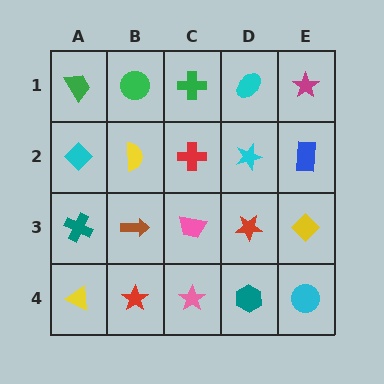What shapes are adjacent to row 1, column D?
A cyan star (row 2, column D), a green cross (row 1, column C), a magenta star (row 1, column E).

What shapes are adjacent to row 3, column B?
A yellow semicircle (row 2, column B), a red star (row 4, column B), a teal cross (row 3, column A), a pink trapezoid (row 3, column C).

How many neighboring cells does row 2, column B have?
4.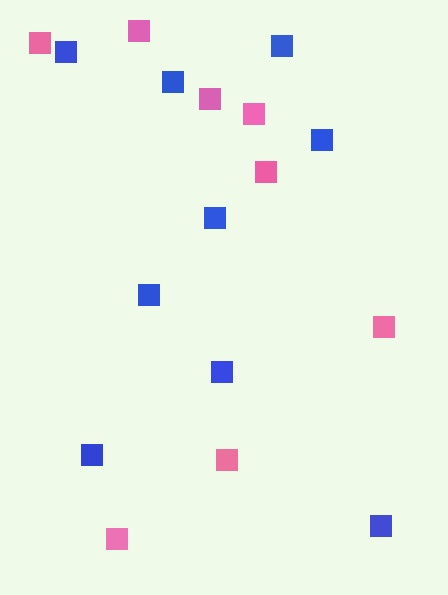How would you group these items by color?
There are 2 groups: one group of pink squares (8) and one group of blue squares (9).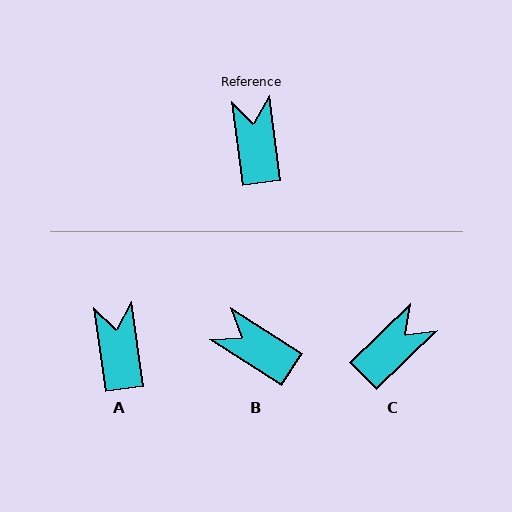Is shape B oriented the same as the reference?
No, it is off by about 50 degrees.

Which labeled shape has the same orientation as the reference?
A.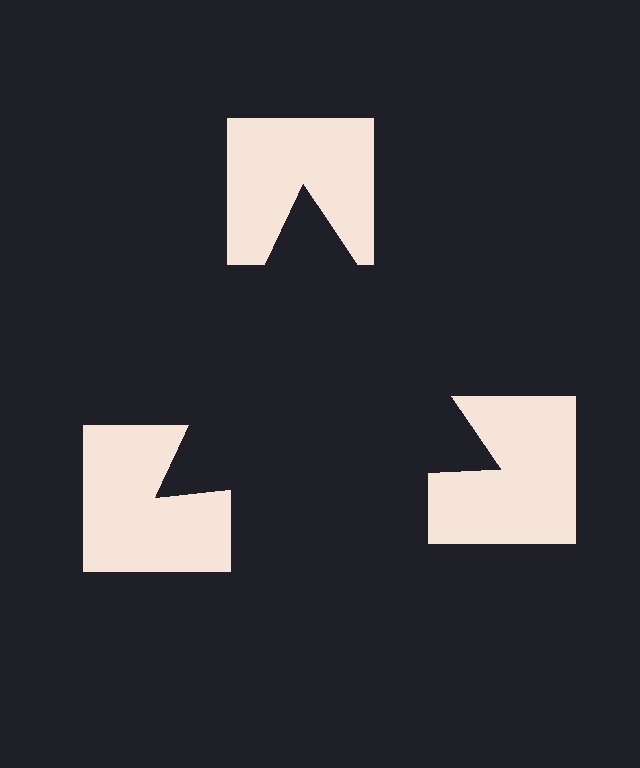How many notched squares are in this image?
There are 3 — one at each vertex of the illusory triangle.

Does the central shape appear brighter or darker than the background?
It typically appears slightly darker than the background, even though no actual brightness change is drawn.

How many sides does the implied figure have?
3 sides.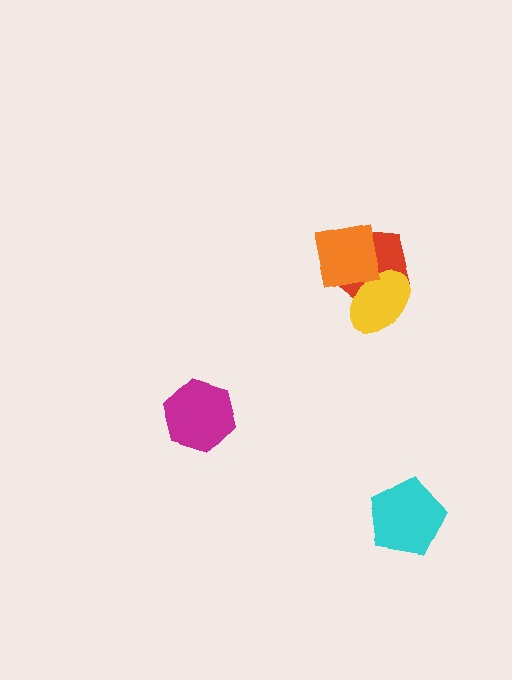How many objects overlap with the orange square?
2 objects overlap with the orange square.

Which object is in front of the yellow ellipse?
The orange square is in front of the yellow ellipse.